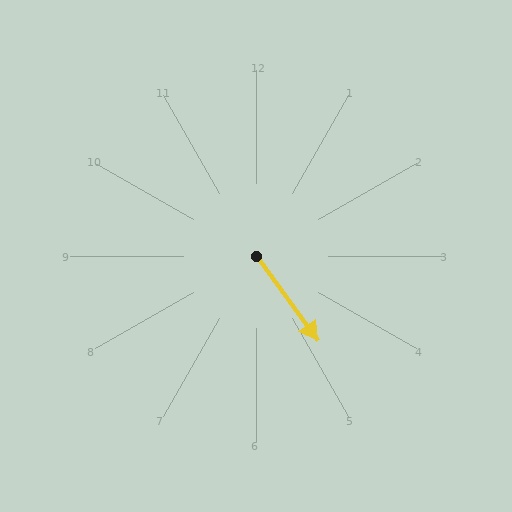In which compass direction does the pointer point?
Southeast.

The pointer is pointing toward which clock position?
Roughly 5 o'clock.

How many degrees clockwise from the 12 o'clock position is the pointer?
Approximately 144 degrees.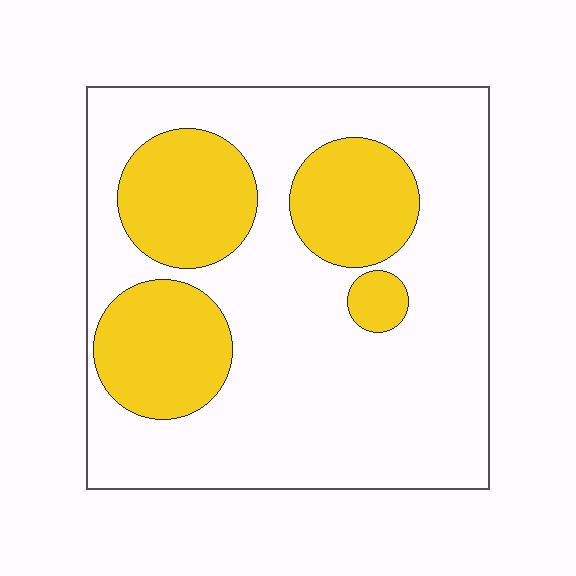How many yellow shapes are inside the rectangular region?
4.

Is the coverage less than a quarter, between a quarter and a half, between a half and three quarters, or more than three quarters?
Between a quarter and a half.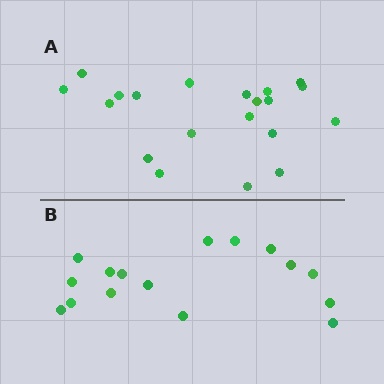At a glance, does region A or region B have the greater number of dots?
Region A (the top region) has more dots.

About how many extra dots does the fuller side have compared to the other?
Region A has about 4 more dots than region B.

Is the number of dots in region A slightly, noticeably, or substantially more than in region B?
Region A has noticeably more, but not dramatically so. The ratio is roughly 1.2 to 1.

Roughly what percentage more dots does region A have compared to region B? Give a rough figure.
About 25% more.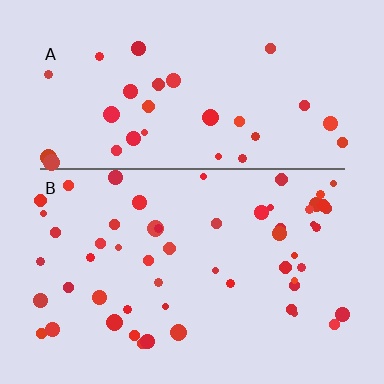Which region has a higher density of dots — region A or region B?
B (the bottom).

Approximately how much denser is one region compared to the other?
Approximately 1.8× — region B over region A.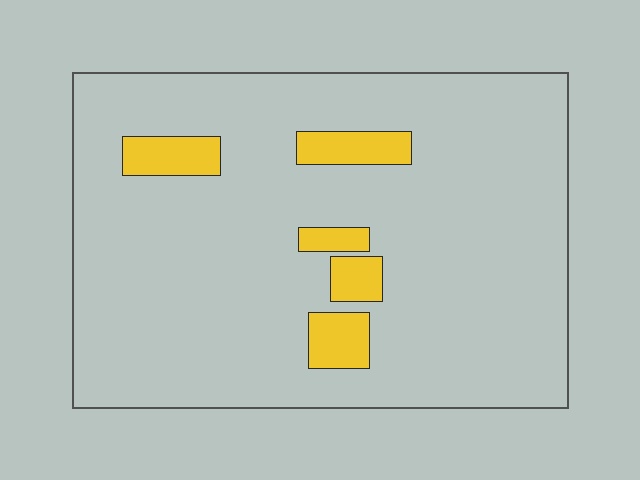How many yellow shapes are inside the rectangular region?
5.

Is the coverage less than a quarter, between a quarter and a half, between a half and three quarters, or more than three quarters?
Less than a quarter.